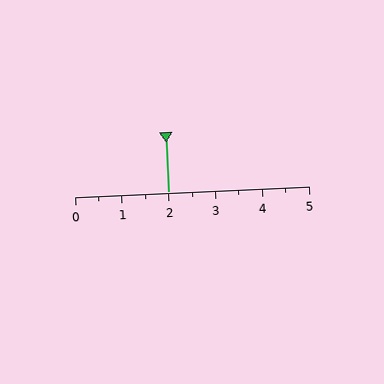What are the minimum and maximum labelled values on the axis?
The axis runs from 0 to 5.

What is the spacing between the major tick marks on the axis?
The major ticks are spaced 1 apart.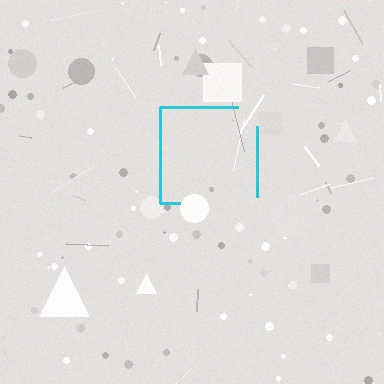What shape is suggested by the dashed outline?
The dashed outline suggests a square.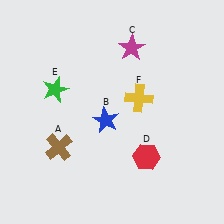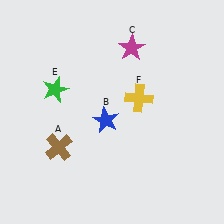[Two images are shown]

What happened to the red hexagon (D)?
The red hexagon (D) was removed in Image 2. It was in the bottom-right area of Image 1.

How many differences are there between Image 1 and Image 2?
There is 1 difference between the two images.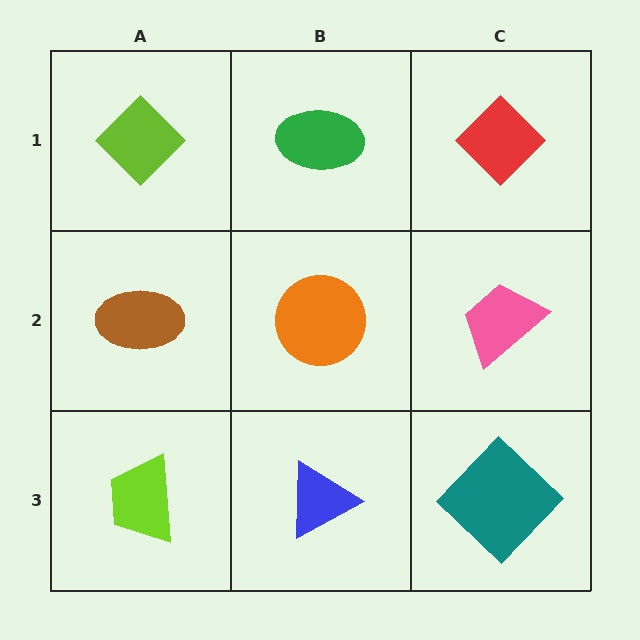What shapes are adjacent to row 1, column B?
An orange circle (row 2, column B), a lime diamond (row 1, column A), a red diamond (row 1, column C).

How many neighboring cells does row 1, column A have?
2.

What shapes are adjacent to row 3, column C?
A pink trapezoid (row 2, column C), a blue triangle (row 3, column B).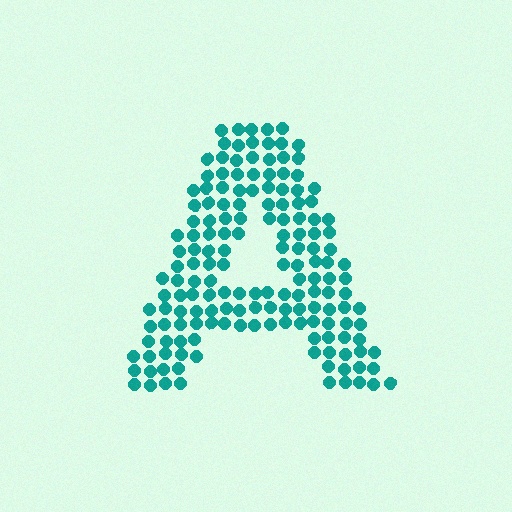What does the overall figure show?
The overall figure shows the letter A.